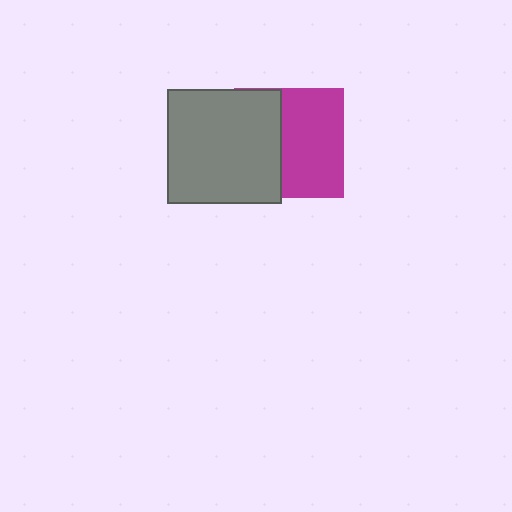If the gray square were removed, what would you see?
You would see the complete magenta square.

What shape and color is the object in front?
The object in front is a gray square.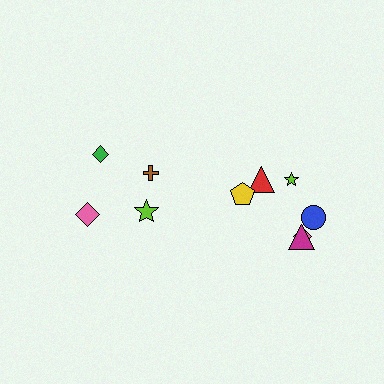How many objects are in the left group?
There are 4 objects.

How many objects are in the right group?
There are 6 objects.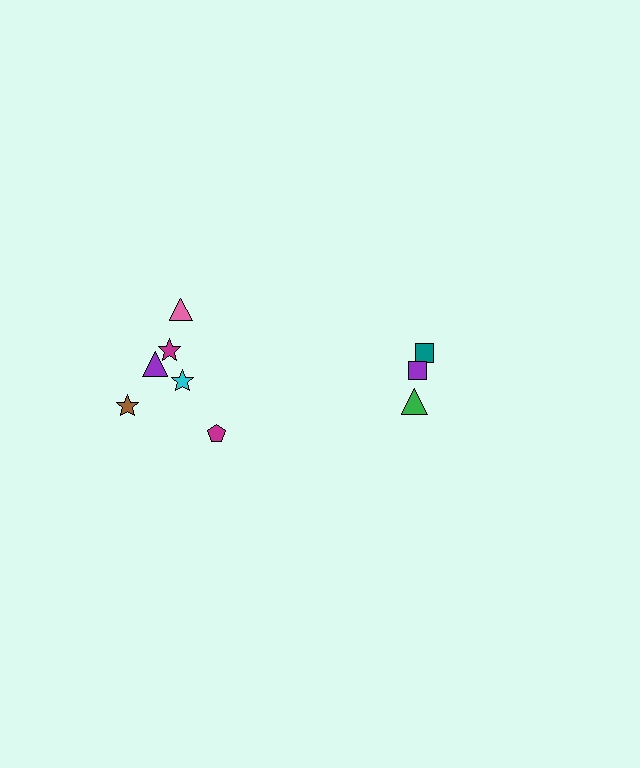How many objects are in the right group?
There are 3 objects.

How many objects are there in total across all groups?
There are 9 objects.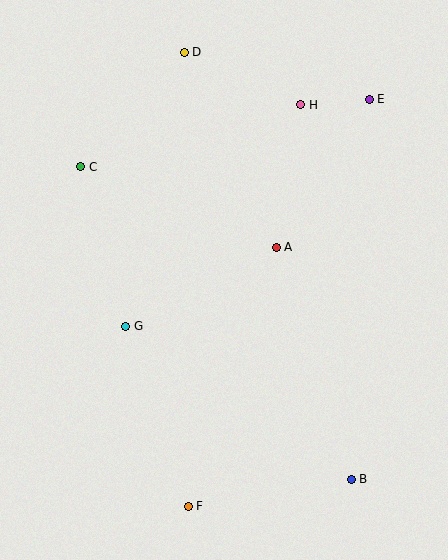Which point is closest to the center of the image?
Point A at (276, 247) is closest to the center.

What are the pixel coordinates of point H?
Point H is at (301, 105).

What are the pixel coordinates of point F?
Point F is at (188, 506).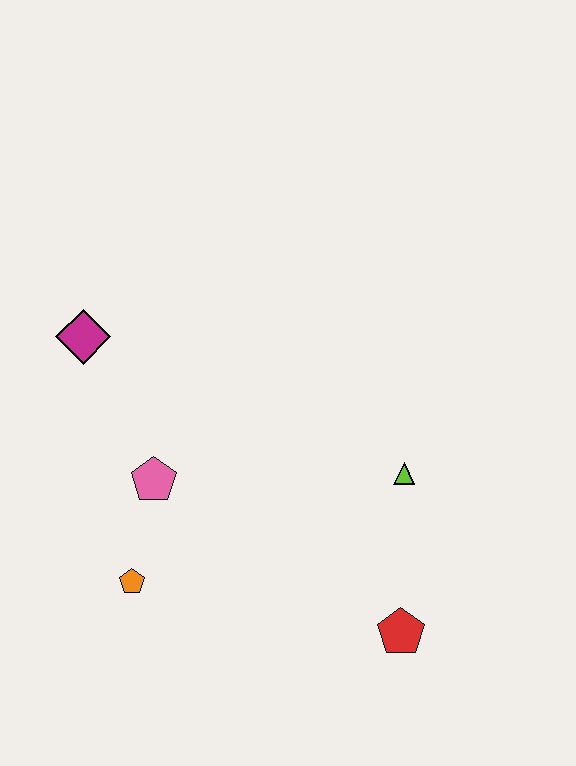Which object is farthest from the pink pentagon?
The red pentagon is farthest from the pink pentagon.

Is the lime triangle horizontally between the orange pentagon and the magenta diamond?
No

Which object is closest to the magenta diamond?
The pink pentagon is closest to the magenta diamond.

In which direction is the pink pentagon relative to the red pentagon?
The pink pentagon is to the left of the red pentagon.